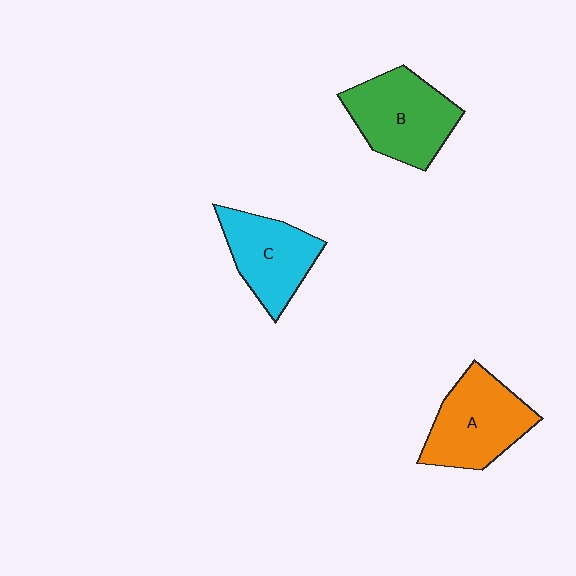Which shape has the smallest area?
Shape C (cyan).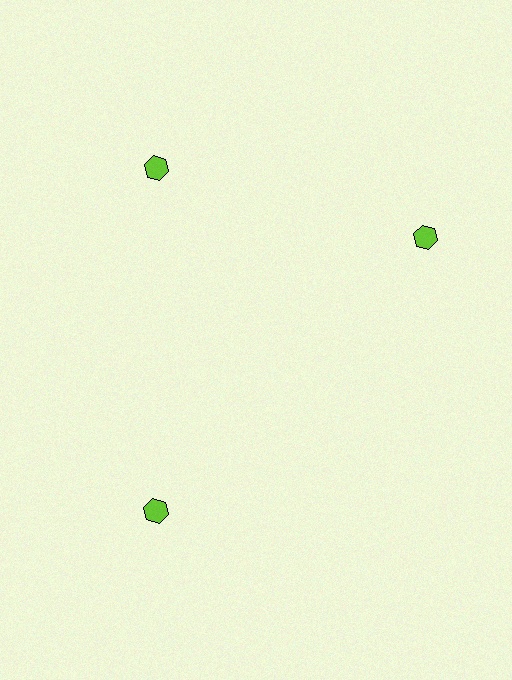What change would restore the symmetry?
The symmetry would be restored by rotating it back into even spacing with its neighbors so that all 3 hexagons sit at equal angles and equal distance from the center.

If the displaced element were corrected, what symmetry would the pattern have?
It would have 3-fold rotational symmetry — the pattern would map onto itself every 120 degrees.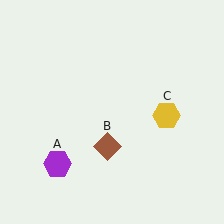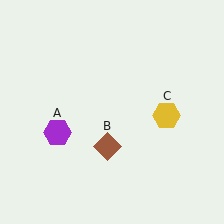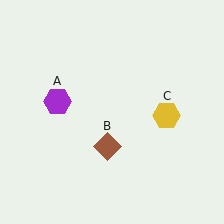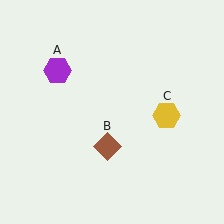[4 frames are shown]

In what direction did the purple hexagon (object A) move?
The purple hexagon (object A) moved up.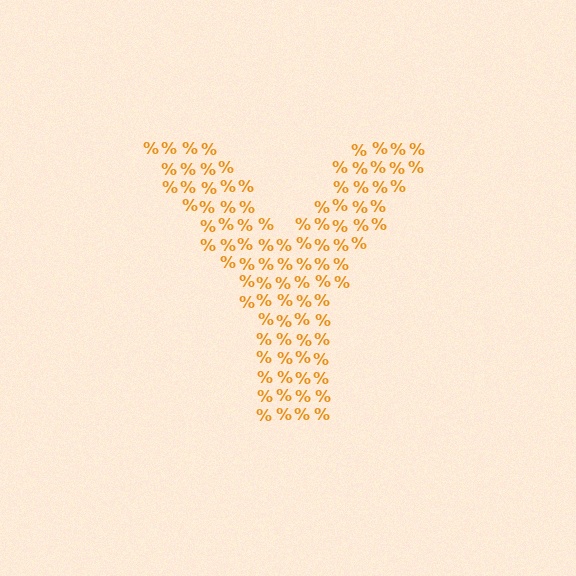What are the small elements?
The small elements are percent signs.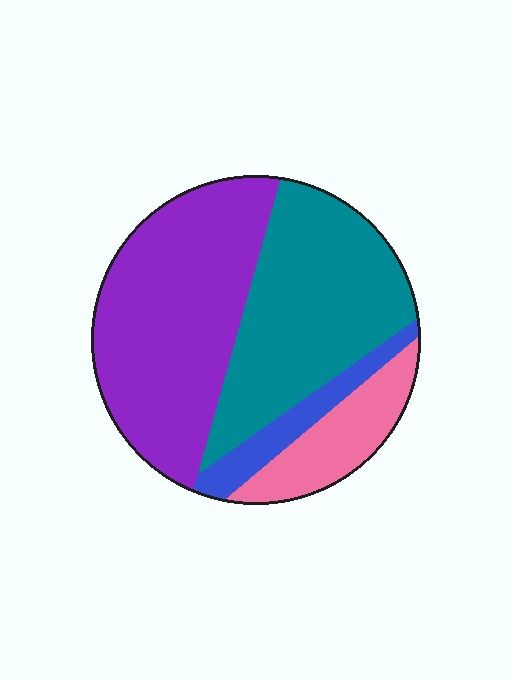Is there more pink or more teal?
Teal.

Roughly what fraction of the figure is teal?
Teal takes up about three eighths (3/8) of the figure.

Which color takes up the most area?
Purple, at roughly 40%.